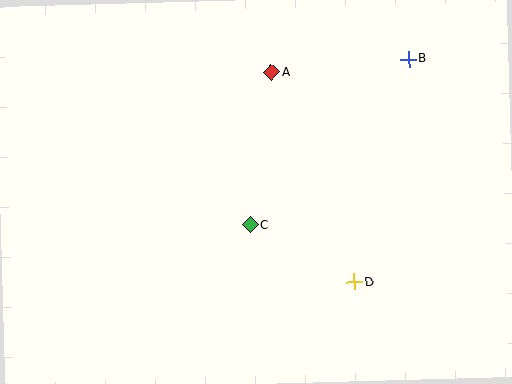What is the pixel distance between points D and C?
The distance between D and C is 119 pixels.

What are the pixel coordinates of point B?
Point B is at (408, 59).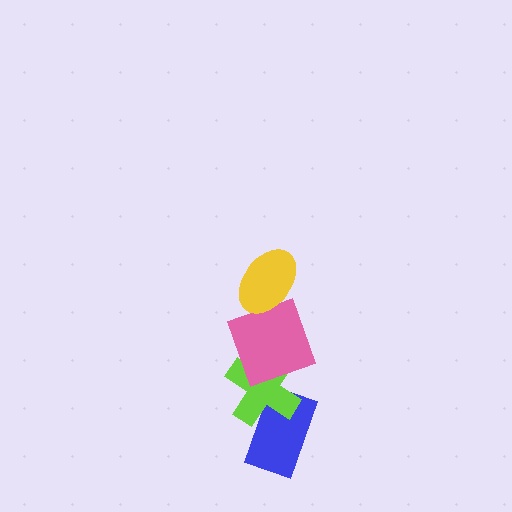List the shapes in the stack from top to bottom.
From top to bottom: the yellow ellipse, the pink square, the lime cross, the blue rectangle.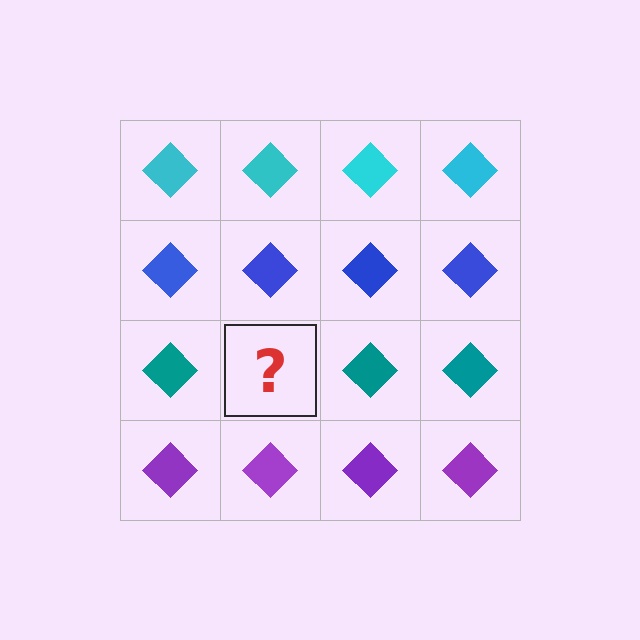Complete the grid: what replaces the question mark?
The question mark should be replaced with a teal diamond.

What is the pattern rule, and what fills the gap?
The rule is that each row has a consistent color. The gap should be filled with a teal diamond.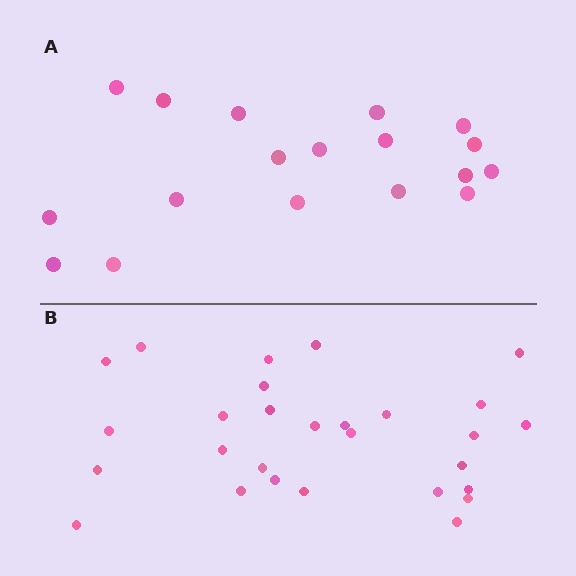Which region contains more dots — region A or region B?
Region B (the bottom region) has more dots.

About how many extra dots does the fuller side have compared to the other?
Region B has roughly 10 or so more dots than region A.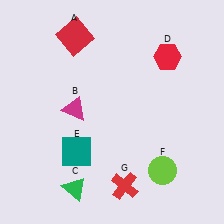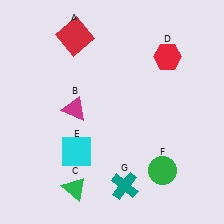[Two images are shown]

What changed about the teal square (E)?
In Image 1, E is teal. In Image 2, it changed to cyan.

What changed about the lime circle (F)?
In Image 1, F is lime. In Image 2, it changed to green.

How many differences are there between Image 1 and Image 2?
There are 3 differences between the two images.